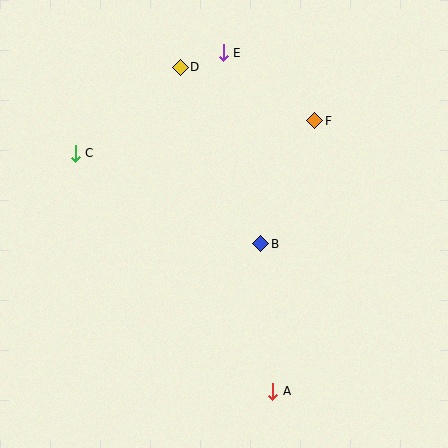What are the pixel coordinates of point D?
Point D is at (180, 67).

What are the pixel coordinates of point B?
Point B is at (261, 244).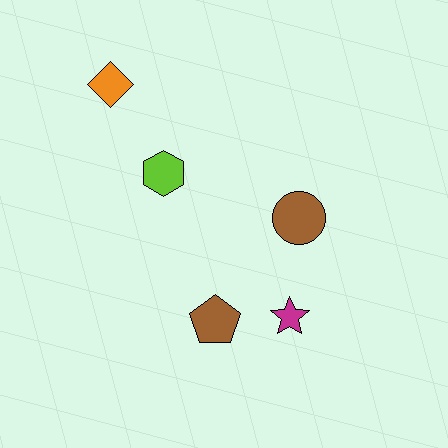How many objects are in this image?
There are 5 objects.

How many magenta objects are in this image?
There is 1 magenta object.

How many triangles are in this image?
There are no triangles.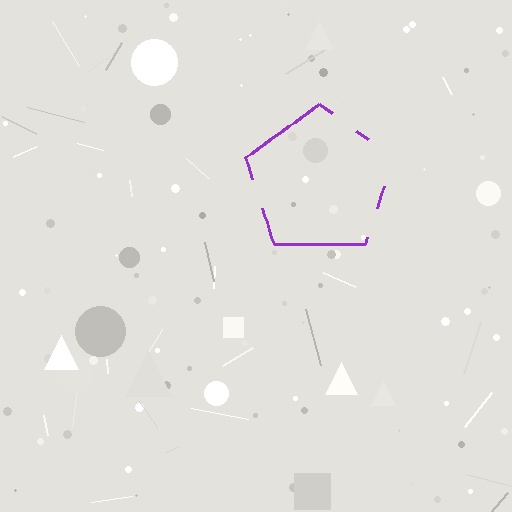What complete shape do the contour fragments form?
The contour fragments form a pentagon.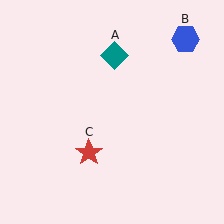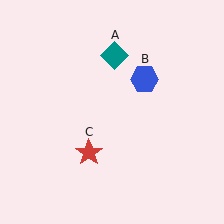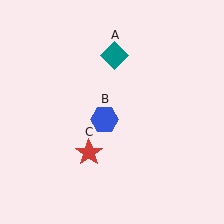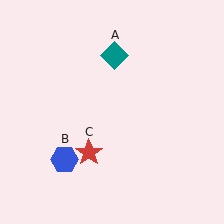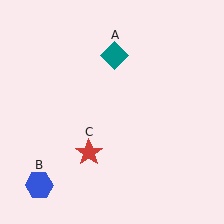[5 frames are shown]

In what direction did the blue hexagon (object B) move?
The blue hexagon (object B) moved down and to the left.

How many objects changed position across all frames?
1 object changed position: blue hexagon (object B).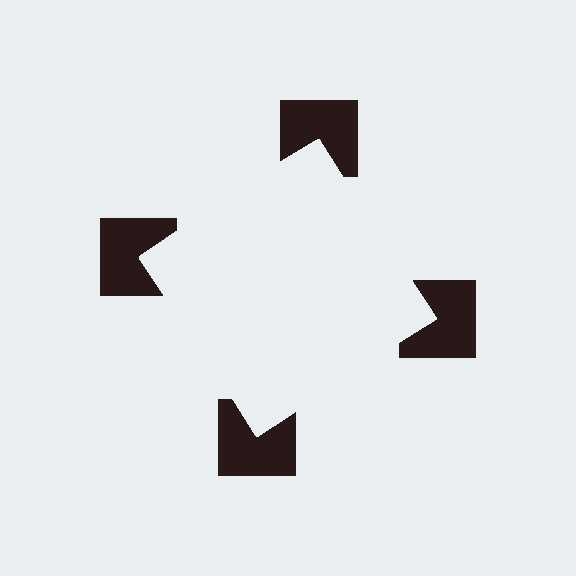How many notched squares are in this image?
There are 4 — one at each vertex of the illusory square.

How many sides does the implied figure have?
4 sides.